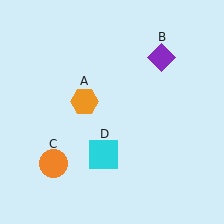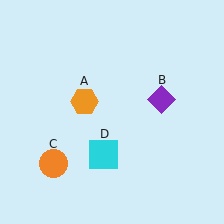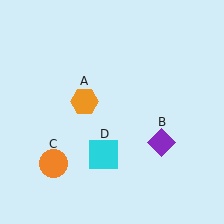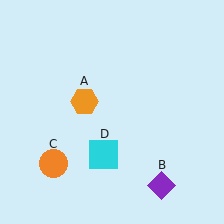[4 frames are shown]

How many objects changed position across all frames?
1 object changed position: purple diamond (object B).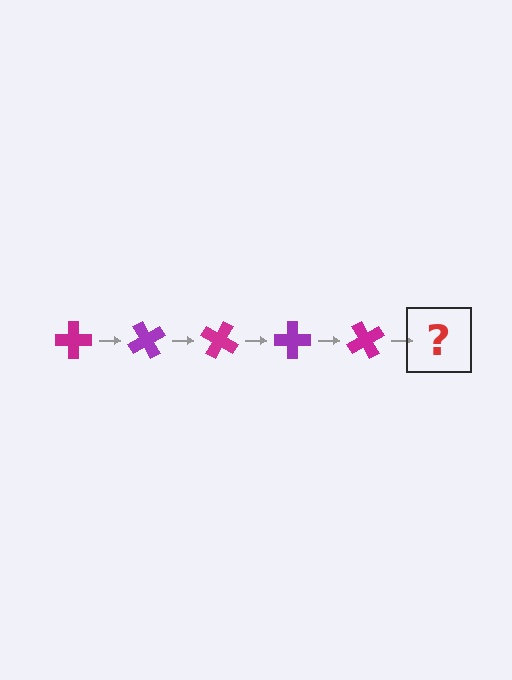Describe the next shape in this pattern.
It should be a purple cross, rotated 300 degrees from the start.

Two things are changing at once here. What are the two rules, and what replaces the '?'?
The two rules are that it rotates 60 degrees each step and the color cycles through magenta and purple. The '?' should be a purple cross, rotated 300 degrees from the start.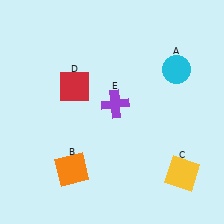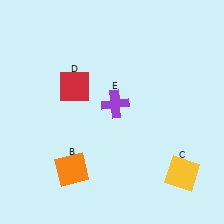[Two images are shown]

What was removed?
The cyan circle (A) was removed in Image 2.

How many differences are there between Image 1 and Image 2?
There is 1 difference between the two images.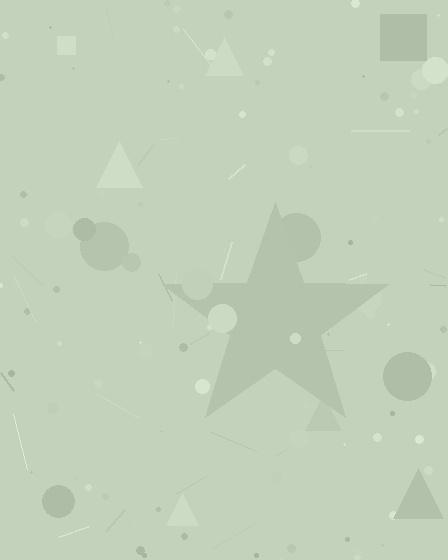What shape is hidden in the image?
A star is hidden in the image.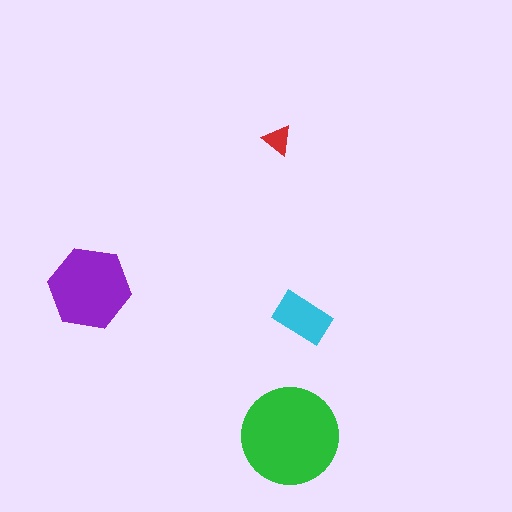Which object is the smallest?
The red triangle.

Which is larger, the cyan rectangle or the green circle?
The green circle.